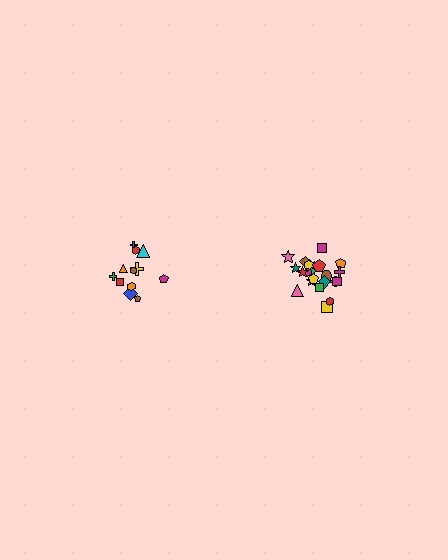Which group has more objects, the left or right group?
The right group.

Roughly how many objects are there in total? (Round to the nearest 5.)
Roughly 35 objects in total.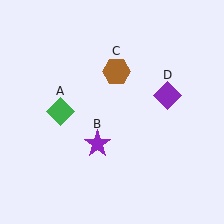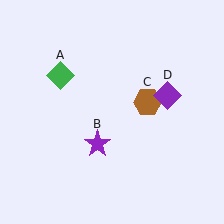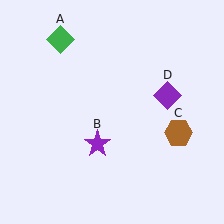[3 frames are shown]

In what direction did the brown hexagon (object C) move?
The brown hexagon (object C) moved down and to the right.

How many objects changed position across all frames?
2 objects changed position: green diamond (object A), brown hexagon (object C).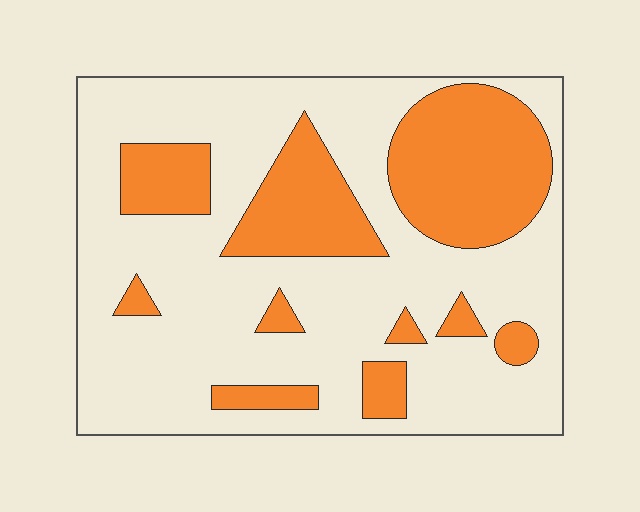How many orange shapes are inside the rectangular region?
10.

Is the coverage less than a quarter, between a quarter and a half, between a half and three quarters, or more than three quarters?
Between a quarter and a half.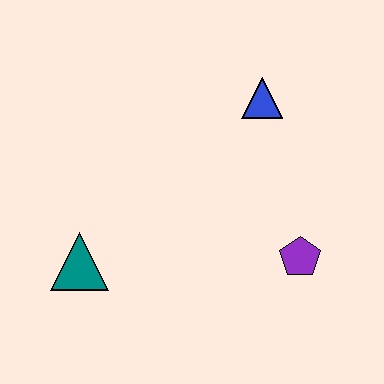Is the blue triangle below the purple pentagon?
No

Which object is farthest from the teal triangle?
The blue triangle is farthest from the teal triangle.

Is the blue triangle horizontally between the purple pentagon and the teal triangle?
Yes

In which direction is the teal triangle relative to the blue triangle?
The teal triangle is to the left of the blue triangle.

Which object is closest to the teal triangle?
The purple pentagon is closest to the teal triangle.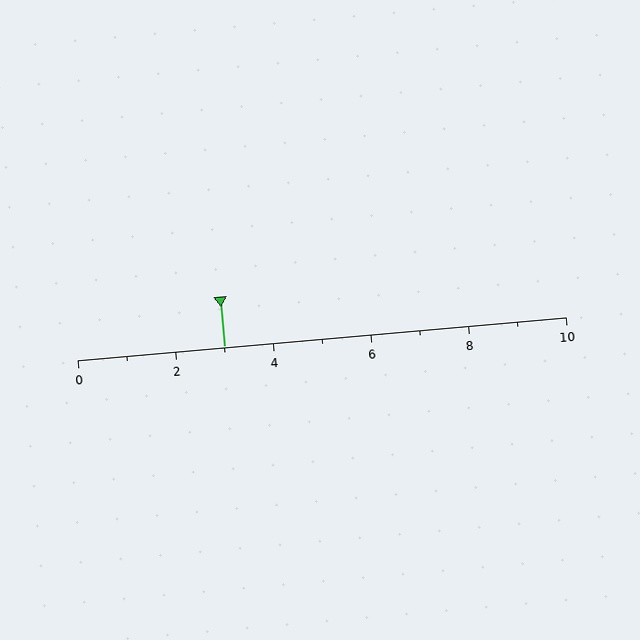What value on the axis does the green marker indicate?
The marker indicates approximately 3.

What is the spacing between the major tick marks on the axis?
The major ticks are spaced 2 apart.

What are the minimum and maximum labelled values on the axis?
The axis runs from 0 to 10.